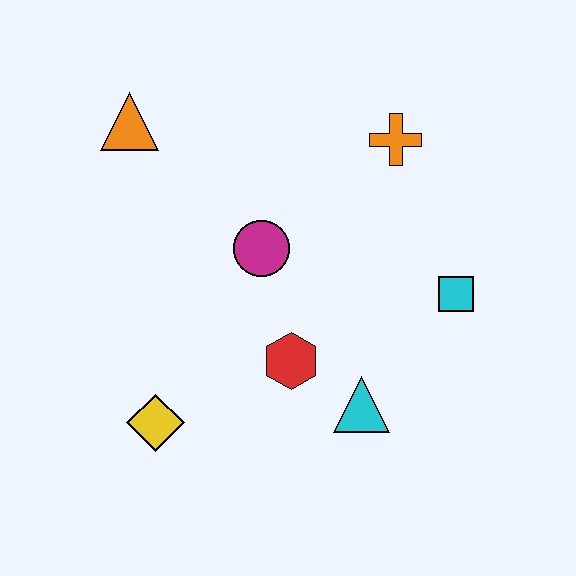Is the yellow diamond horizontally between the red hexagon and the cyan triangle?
No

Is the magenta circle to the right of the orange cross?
No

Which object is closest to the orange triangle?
The magenta circle is closest to the orange triangle.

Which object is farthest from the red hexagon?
The orange triangle is farthest from the red hexagon.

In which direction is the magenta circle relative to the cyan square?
The magenta circle is to the left of the cyan square.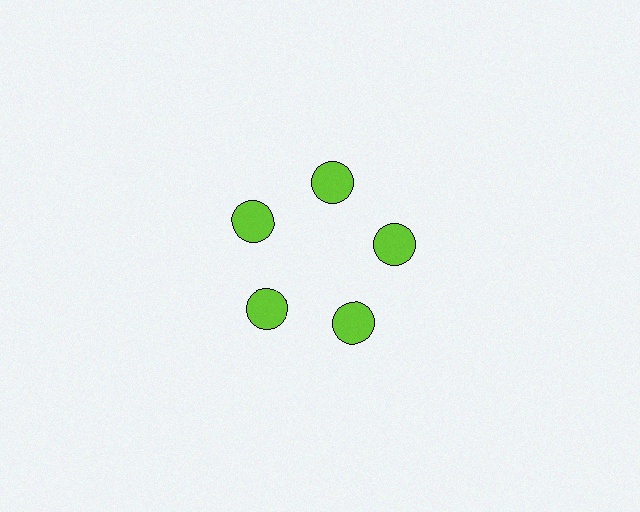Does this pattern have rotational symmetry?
Yes, this pattern has 5-fold rotational symmetry. It looks the same after rotating 72 degrees around the center.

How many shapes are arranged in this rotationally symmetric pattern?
There are 5 shapes, arranged in 5 groups of 1.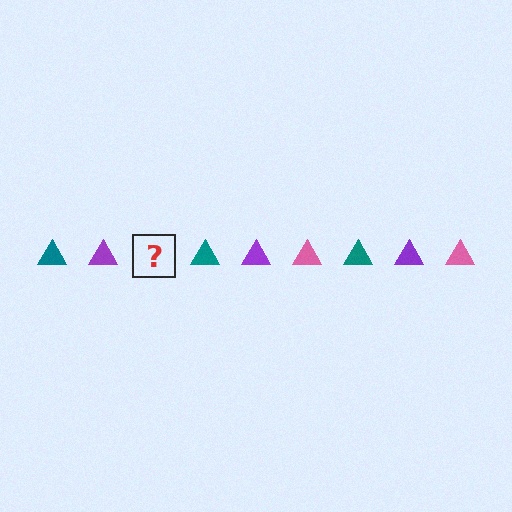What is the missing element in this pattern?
The missing element is a pink triangle.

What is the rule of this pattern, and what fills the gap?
The rule is that the pattern cycles through teal, purple, pink triangles. The gap should be filled with a pink triangle.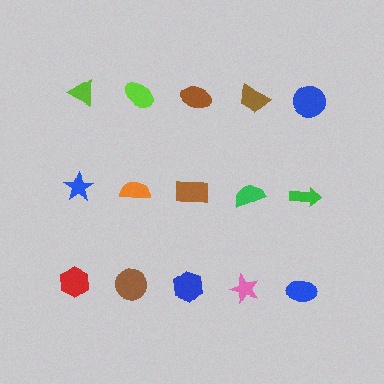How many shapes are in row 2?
5 shapes.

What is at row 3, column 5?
A blue ellipse.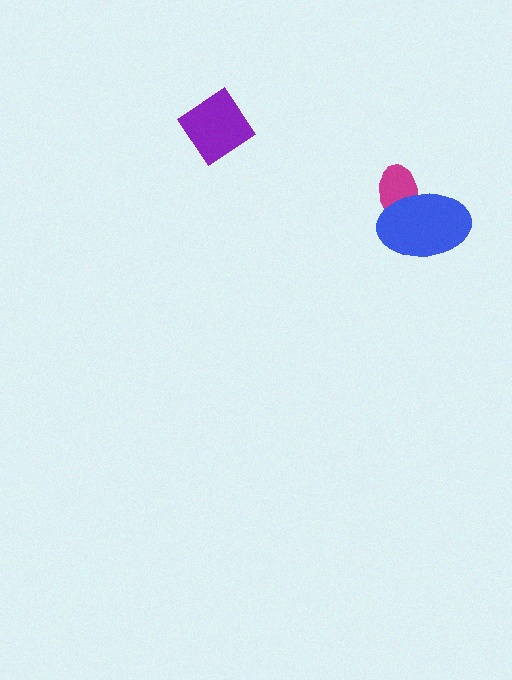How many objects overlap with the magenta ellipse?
1 object overlaps with the magenta ellipse.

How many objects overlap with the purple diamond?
0 objects overlap with the purple diamond.